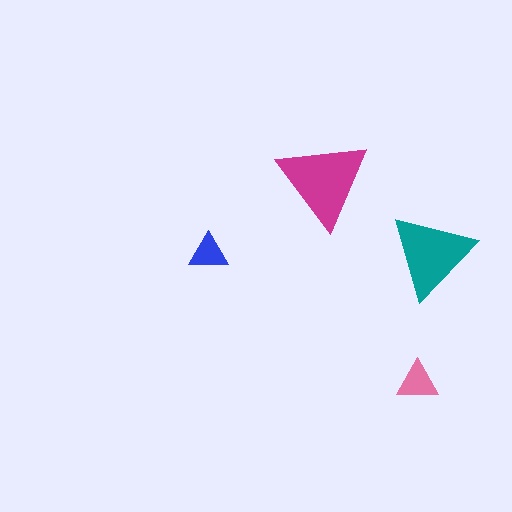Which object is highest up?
The magenta triangle is topmost.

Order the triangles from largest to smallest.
the magenta one, the teal one, the pink one, the blue one.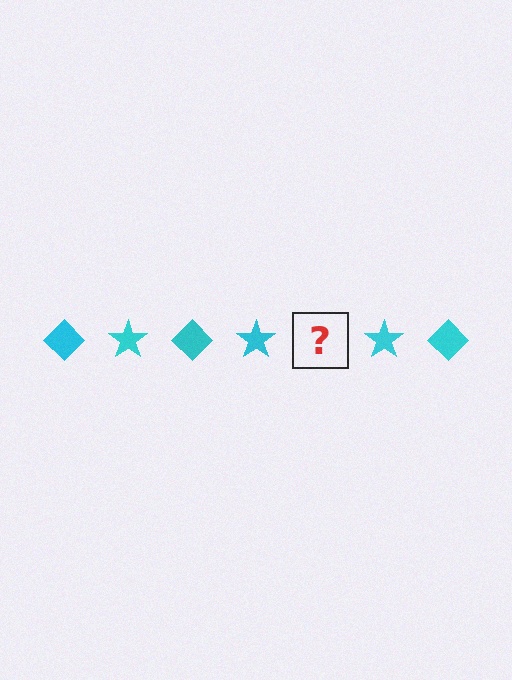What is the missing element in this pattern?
The missing element is a cyan diamond.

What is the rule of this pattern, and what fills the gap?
The rule is that the pattern cycles through diamond, star shapes in cyan. The gap should be filled with a cyan diamond.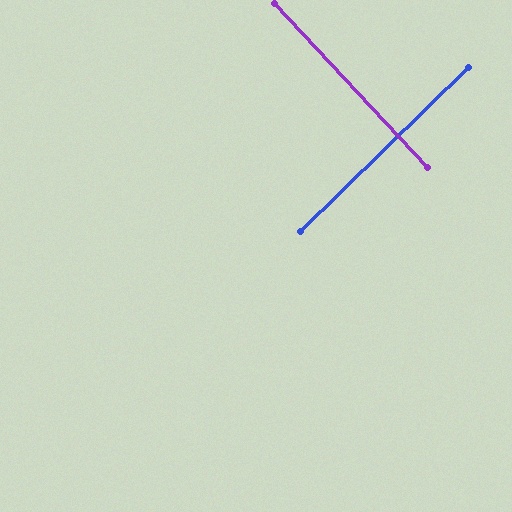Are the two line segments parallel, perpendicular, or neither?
Perpendicular — they meet at approximately 89°.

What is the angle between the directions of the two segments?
Approximately 89 degrees.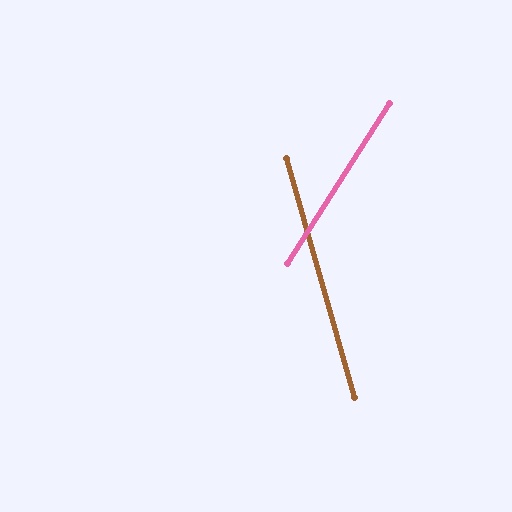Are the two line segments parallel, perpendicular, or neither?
Neither parallel nor perpendicular — they differ by about 48°.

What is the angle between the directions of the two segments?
Approximately 48 degrees.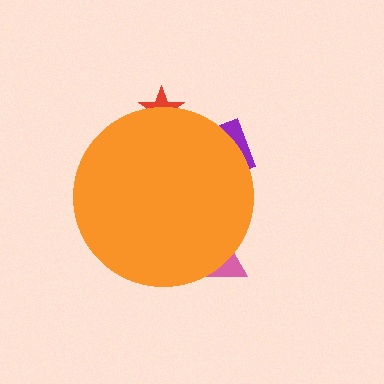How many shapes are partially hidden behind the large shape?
3 shapes are partially hidden.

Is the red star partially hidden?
Yes, the red star is partially hidden behind the orange circle.